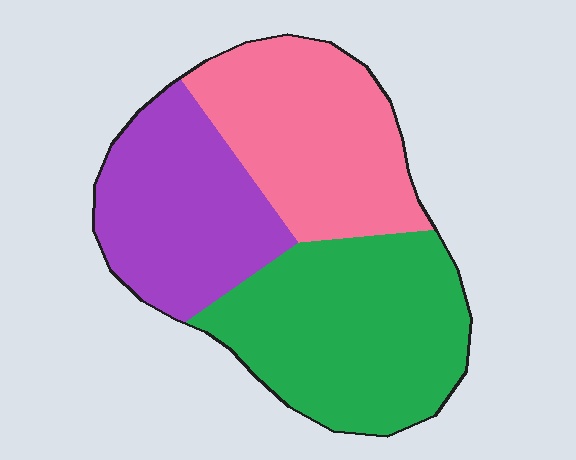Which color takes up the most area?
Green, at roughly 40%.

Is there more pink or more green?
Green.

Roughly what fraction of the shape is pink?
Pink takes up about one third (1/3) of the shape.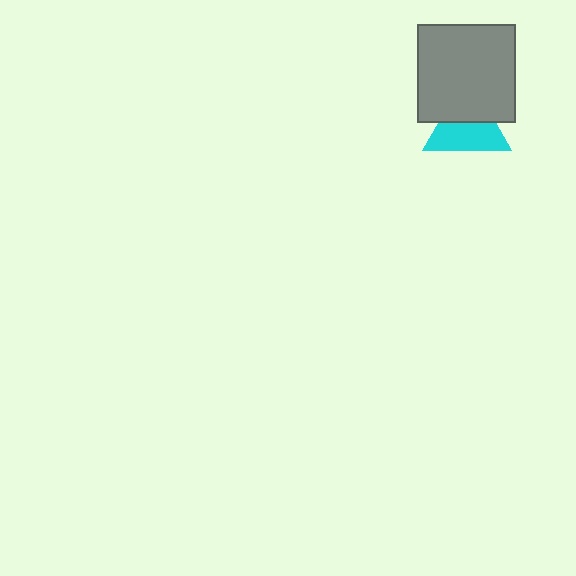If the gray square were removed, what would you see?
You would see the complete cyan triangle.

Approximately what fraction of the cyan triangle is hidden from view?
Roughly 42% of the cyan triangle is hidden behind the gray square.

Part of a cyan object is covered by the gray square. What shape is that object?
It is a triangle.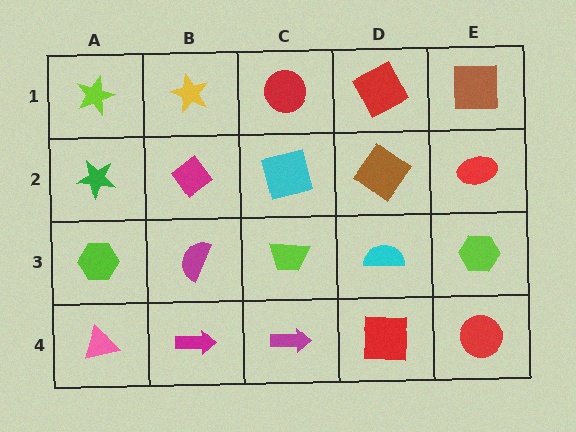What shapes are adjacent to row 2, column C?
A red circle (row 1, column C), a lime trapezoid (row 3, column C), a magenta diamond (row 2, column B), a brown diamond (row 2, column D).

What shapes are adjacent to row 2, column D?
A red square (row 1, column D), a cyan semicircle (row 3, column D), a cyan square (row 2, column C), a red ellipse (row 2, column E).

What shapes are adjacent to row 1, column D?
A brown diamond (row 2, column D), a red circle (row 1, column C), a brown square (row 1, column E).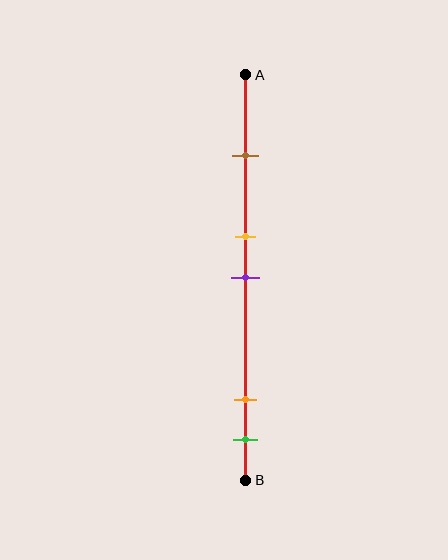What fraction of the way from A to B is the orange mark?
The orange mark is approximately 80% (0.8) of the way from A to B.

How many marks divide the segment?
There are 5 marks dividing the segment.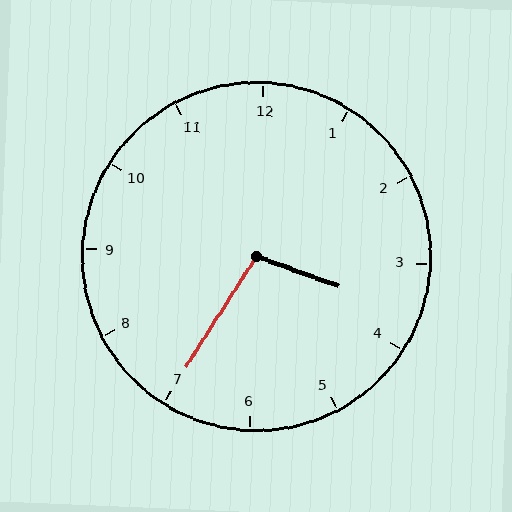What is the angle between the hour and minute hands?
Approximately 102 degrees.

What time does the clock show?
3:35.